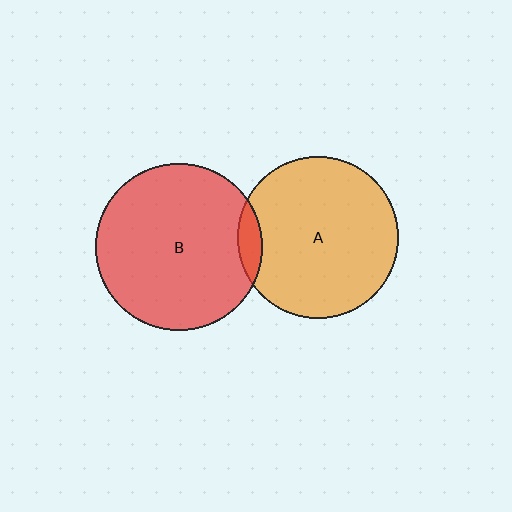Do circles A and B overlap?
Yes.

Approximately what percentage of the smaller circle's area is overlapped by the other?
Approximately 5%.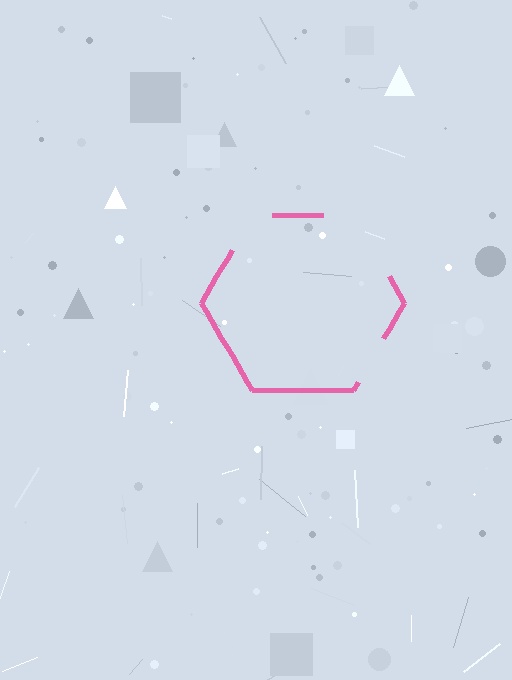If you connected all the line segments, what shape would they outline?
They would outline a hexagon.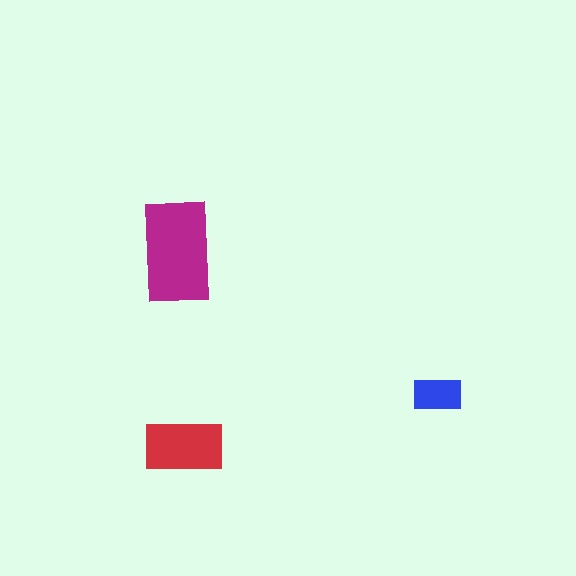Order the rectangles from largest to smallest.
the magenta one, the red one, the blue one.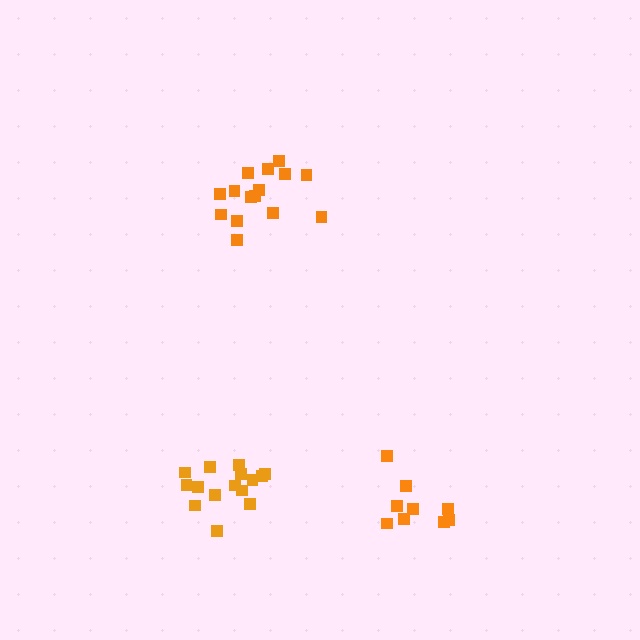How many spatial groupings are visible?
There are 3 spatial groupings.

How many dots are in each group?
Group 1: 9 dots, Group 2: 15 dots, Group 3: 15 dots (39 total).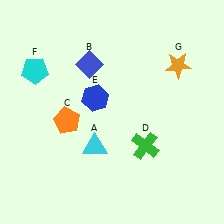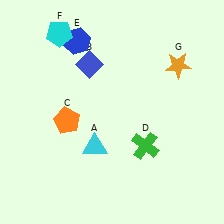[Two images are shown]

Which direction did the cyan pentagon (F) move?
The cyan pentagon (F) moved up.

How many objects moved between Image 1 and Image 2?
2 objects moved between the two images.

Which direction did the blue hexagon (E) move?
The blue hexagon (E) moved up.